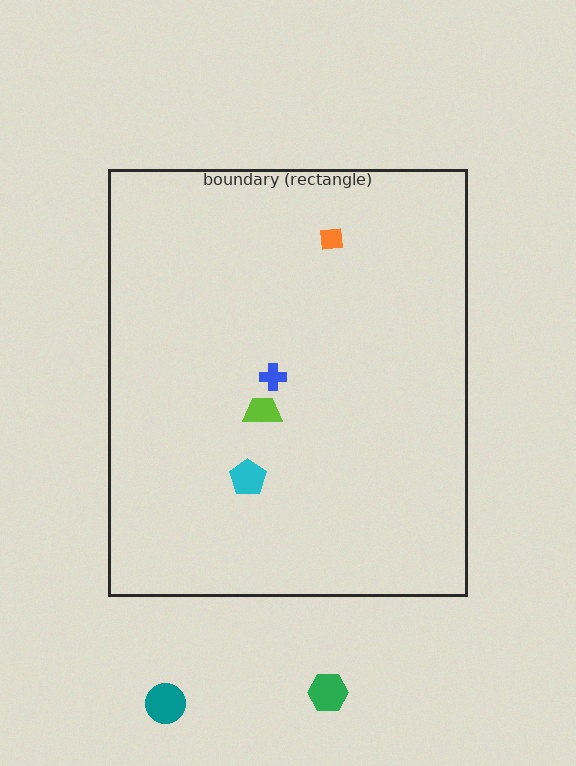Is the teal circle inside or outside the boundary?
Outside.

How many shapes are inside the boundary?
4 inside, 2 outside.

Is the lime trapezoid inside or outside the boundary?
Inside.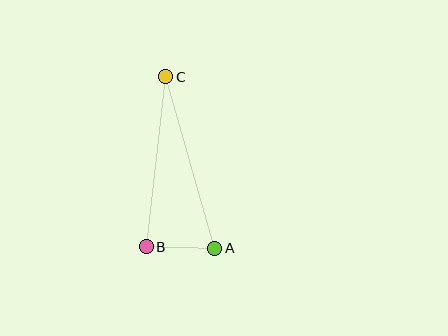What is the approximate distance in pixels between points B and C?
The distance between B and C is approximately 171 pixels.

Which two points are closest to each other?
Points A and B are closest to each other.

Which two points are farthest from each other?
Points A and C are farthest from each other.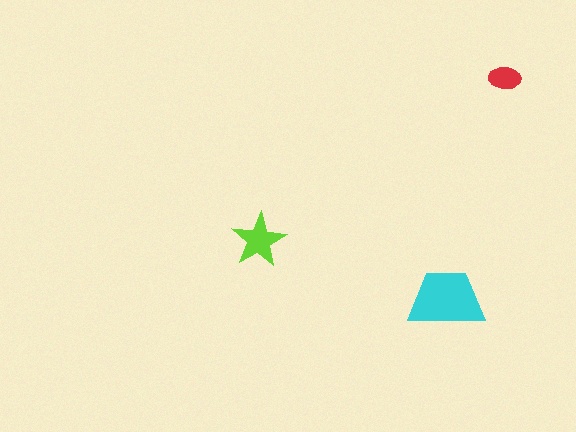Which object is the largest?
The cyan trapezoid.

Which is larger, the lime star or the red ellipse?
The lime star.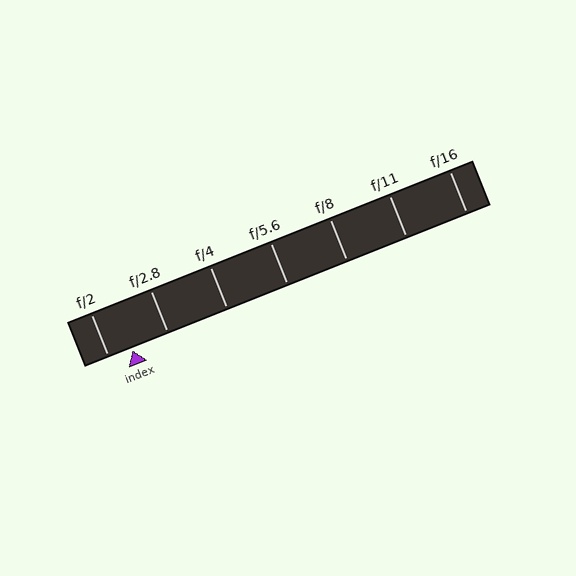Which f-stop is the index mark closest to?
The index mark is closest to f/2.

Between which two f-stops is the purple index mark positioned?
The index mark is between f/2 and f/2.8.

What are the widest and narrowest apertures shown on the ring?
The widest aperture shown is f/2 and the narrowest is f/16.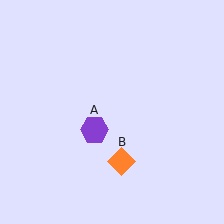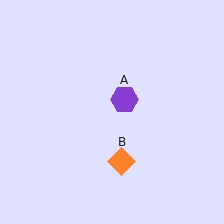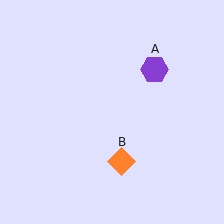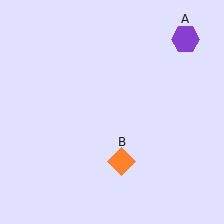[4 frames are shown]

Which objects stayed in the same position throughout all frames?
Orange diamond (object B) remained stationary.